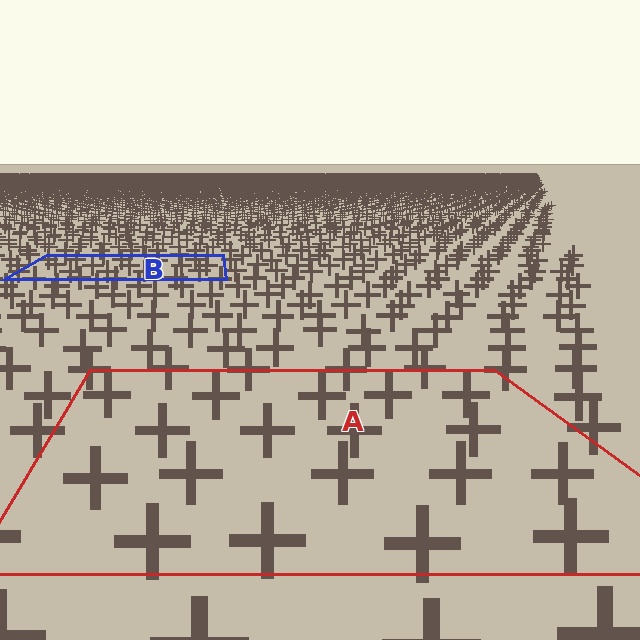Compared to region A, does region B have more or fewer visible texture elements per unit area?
Region B has more texture elements per unit area — they are packed more densely because it is farther away.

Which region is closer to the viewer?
Region A is closer. The texture elements there are larger and more spread out.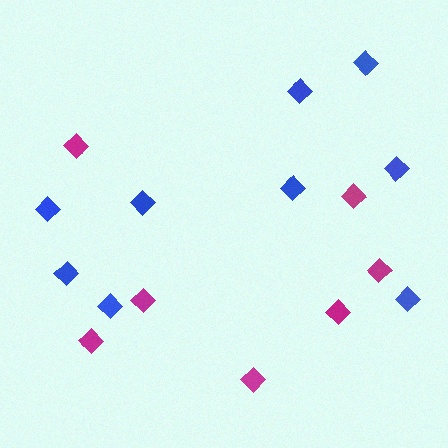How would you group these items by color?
There are 2 groups: one group of blue diamonds (9) and one group of magenta diamonds (7).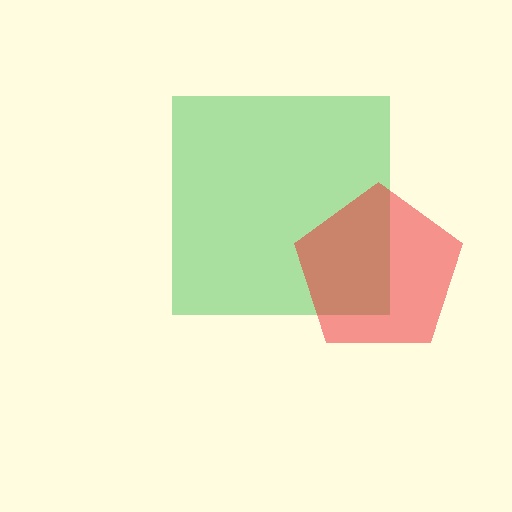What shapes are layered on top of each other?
The layered shapes are: a green square, a red pentagon.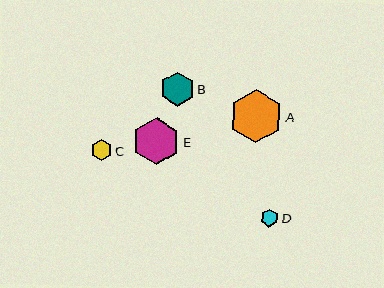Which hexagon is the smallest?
Hexagon D is the smallest with a size of approximately 18 pixels.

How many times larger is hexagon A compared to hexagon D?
Hexagon A is approximately 3.0 times the size of hexagon D.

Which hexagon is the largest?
Hexagon A is the largest with a size of approximately 53 pixels.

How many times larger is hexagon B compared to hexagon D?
Hexagon B is approximately 1.9 times the size of hexagon D.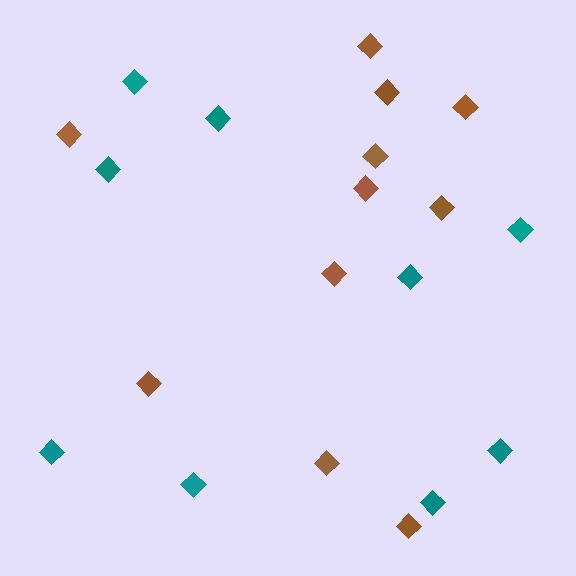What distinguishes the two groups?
There are 2 groups: one group of teal diamonds (9) and one group of brown diamonds (11).